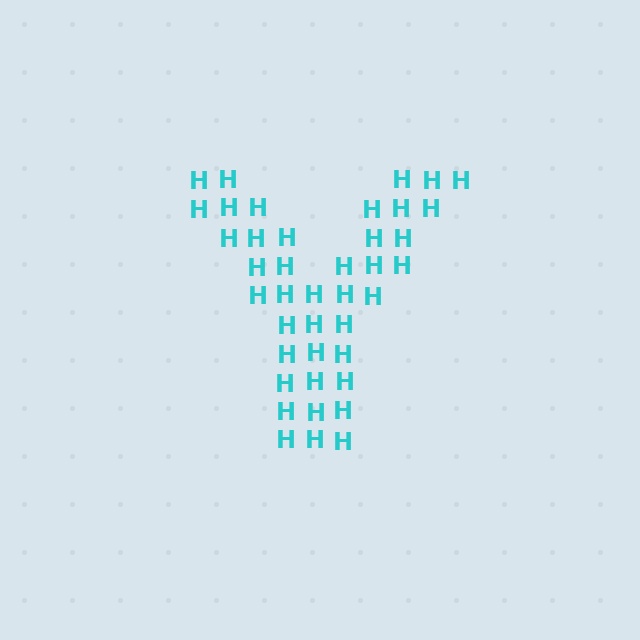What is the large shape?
The large shape is the letter Y.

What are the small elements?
The small elements are letter H's.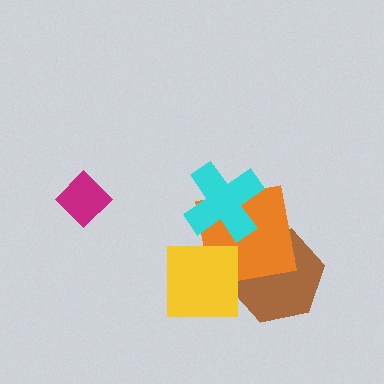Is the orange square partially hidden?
Yes, it is partially covered by another shape.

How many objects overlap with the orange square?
3 objects overlap with the orange square.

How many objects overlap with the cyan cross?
1 object overlaps with the cyan cross.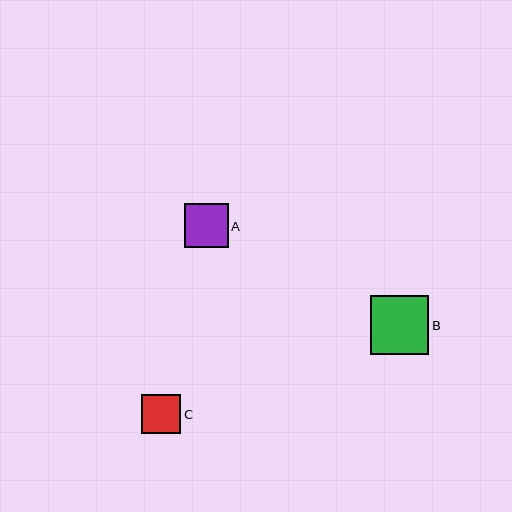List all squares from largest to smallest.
From largest to smallest: B, A, C.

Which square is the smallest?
Square C is the smallest with a size of approximately 40 pixels.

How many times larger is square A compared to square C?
Square A is approximately 1.1 times the size of square C.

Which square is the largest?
Square B is the largest with a size of approximately 59 pixels.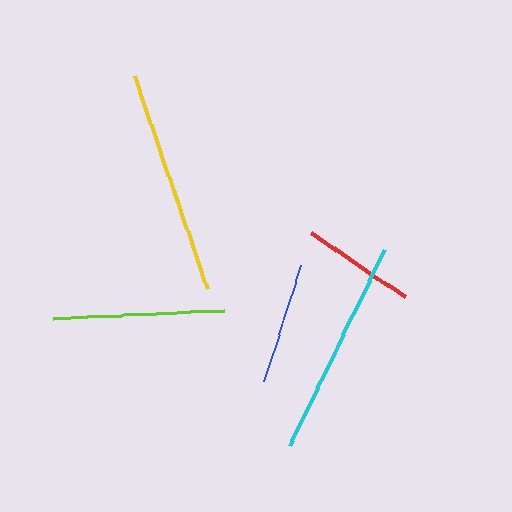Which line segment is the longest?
The yellow line is the longest at approximately 225 pixels.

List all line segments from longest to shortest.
From longest to shortest: yellow, cyan, lime, blue, red.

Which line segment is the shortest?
The red line is the shortest at approximately 114 pixels.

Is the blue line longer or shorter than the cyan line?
The cyan line is longer than the blue line.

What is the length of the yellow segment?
The yellow segment is approximately 225 pixels long.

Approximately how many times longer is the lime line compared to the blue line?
The lime line is approximately 1.4 times the length of the blue line.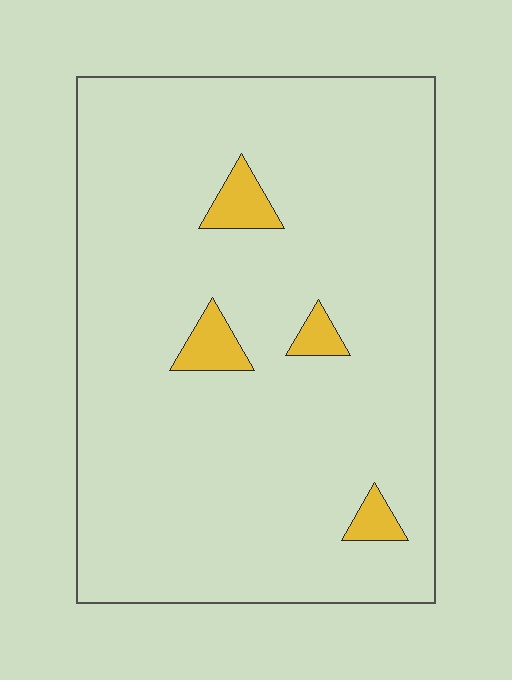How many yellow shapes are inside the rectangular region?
4.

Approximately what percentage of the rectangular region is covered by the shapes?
Approximately 5%.